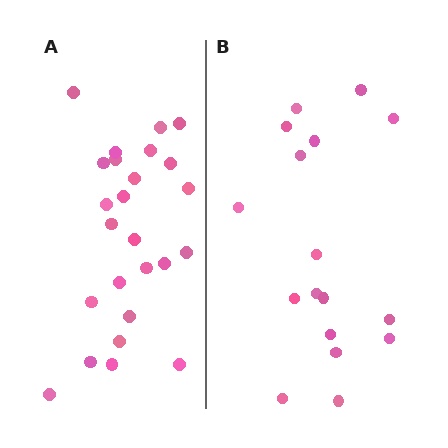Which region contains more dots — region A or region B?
Region A (the left region) has more dots.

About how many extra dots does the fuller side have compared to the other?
Region A has roughly 8 or so more dots than region B.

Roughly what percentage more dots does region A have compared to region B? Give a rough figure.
About 45% more.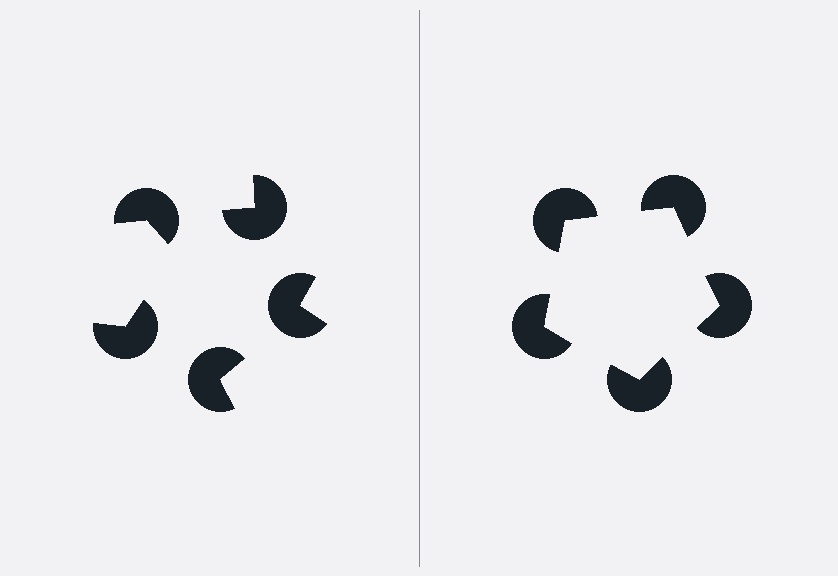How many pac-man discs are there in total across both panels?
10 — 5 on each side.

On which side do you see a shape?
An illusory pentagon appears on the right side. On the left side the wedge cuts are rotated, so no coherent shape forms.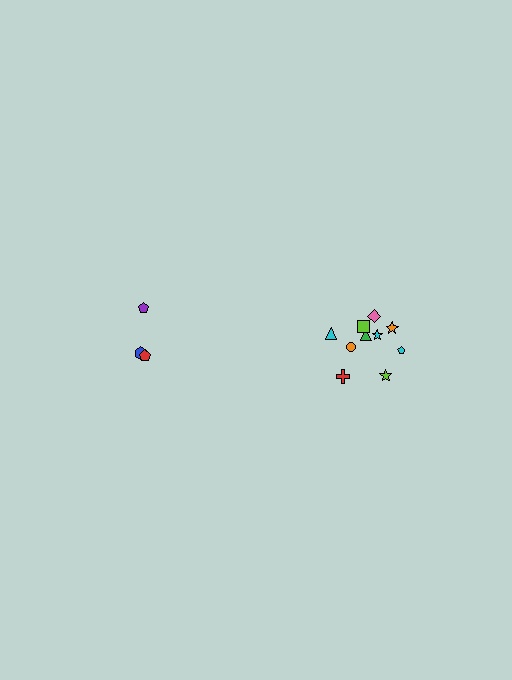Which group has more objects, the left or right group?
The right group.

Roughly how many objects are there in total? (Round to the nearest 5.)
Roughly 15 objects in total.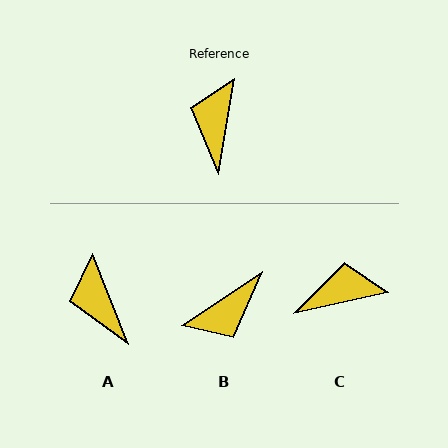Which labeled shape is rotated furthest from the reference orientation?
B, about 133 degrees away.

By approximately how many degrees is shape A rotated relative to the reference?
Approximately 31 degrees counter-clockwise.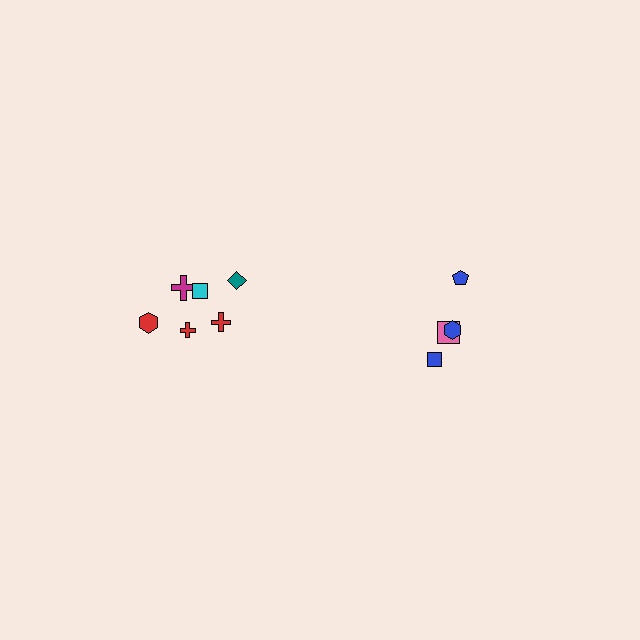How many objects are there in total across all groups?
There are 10 objects.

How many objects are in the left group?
There are 6 objects.